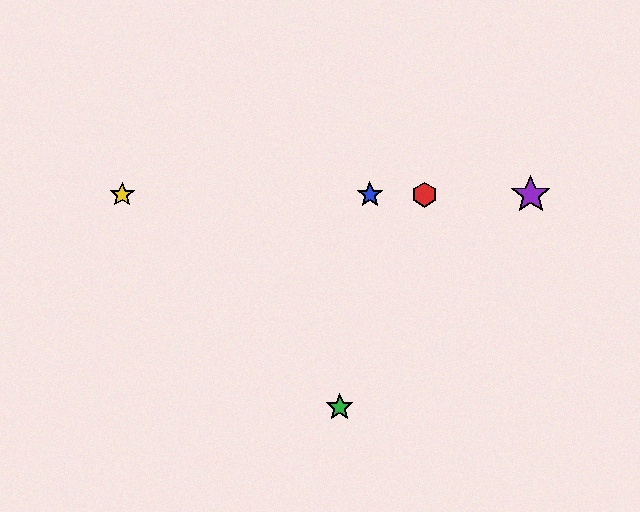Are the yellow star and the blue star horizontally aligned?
Yes, both are at y≈195.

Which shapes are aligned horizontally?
The red hexagon, the blue star, the yellow star, the purple star are aligned horizontally.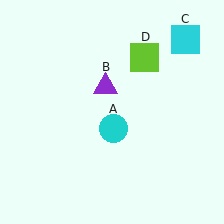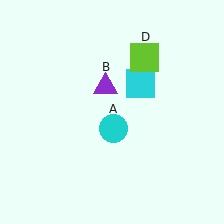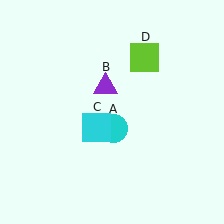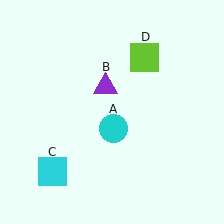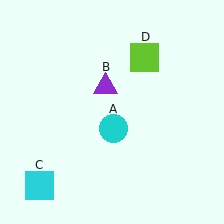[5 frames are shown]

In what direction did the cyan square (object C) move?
The cyan square (object C) moved down and to the left.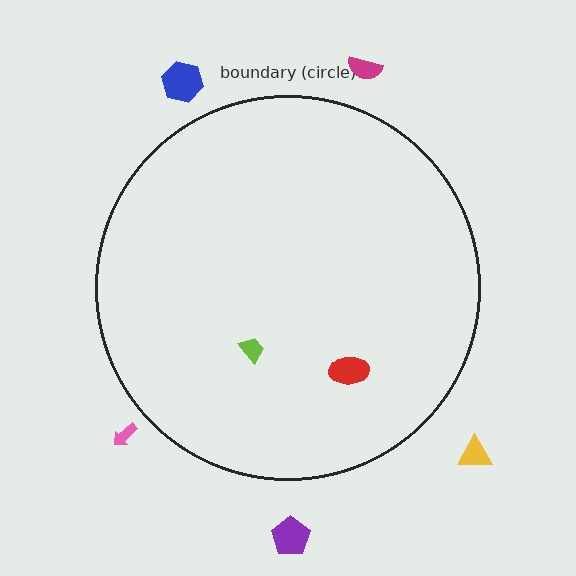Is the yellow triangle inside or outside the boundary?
Outside.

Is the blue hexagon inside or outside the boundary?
Outside.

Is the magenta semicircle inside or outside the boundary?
Outside.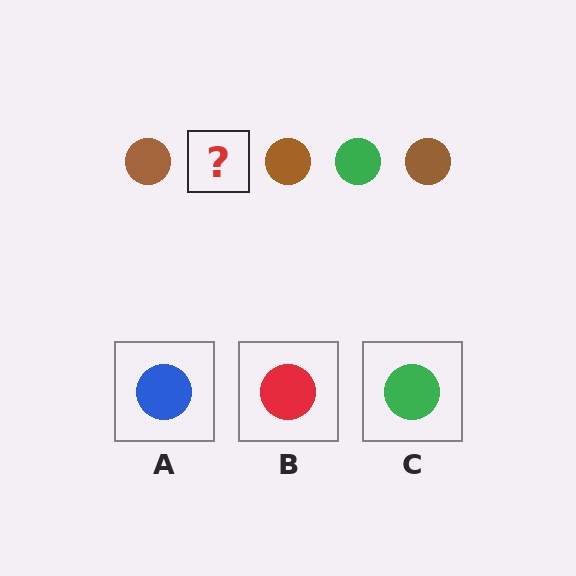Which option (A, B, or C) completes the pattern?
C.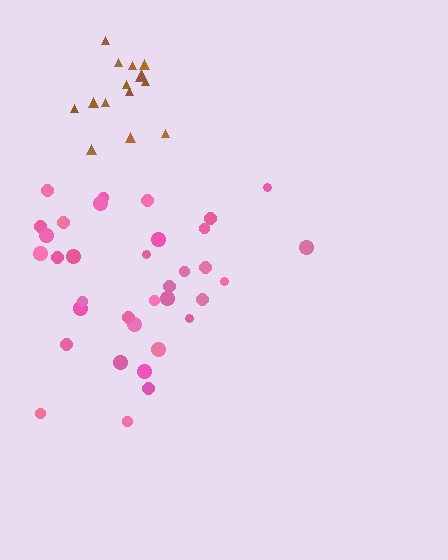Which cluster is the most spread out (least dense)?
Pink.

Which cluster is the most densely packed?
Brown.